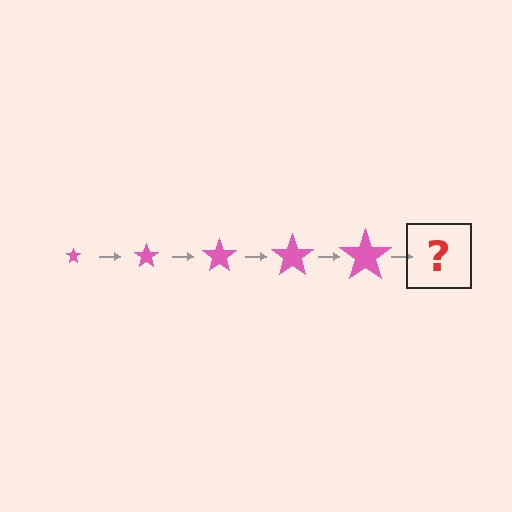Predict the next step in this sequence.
The next step is a pink star, larger than the previous one.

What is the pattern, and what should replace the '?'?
The pattern is that the star gets progressively larger each step. The '?' should be a pink star, larger than the previous one.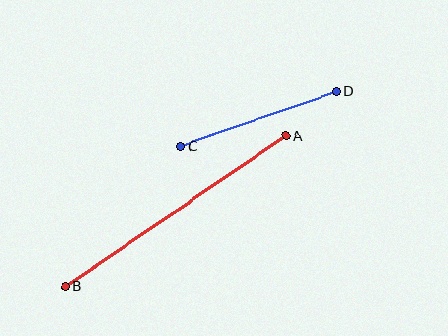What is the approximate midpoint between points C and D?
The midpoint is at approximately (258, 119) pixels.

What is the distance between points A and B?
The distance is approximately 268 pixels.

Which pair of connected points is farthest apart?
Points A and B are farthest apart.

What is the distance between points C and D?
The distance is approximately 165 pixels.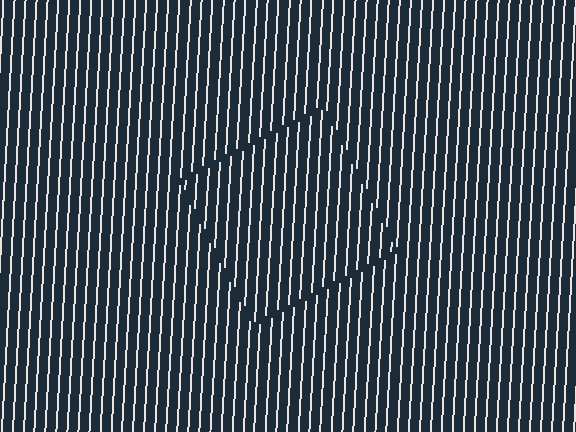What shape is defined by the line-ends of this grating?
An illusory square. The interior of the shape contains the same grating, shifted by half a period — the contour is defined by the phase discontinuity where line-ends from the inner and outer gratings abut.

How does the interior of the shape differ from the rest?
The interior of the shape contains the same grating, shifted by half a period — the contour is defined by the phase discontinuity where line-ends from the inner and outer gratings abut.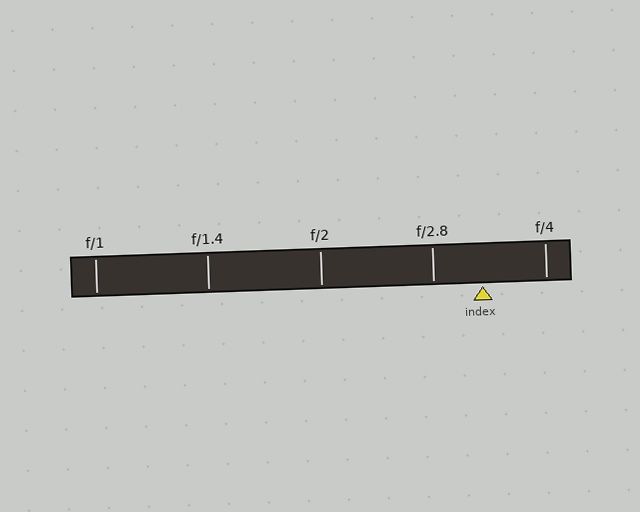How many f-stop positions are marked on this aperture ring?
There are 5 f-stop positions marked.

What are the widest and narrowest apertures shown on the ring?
The widest aperture shown is f/1 and the narrowest is f/4.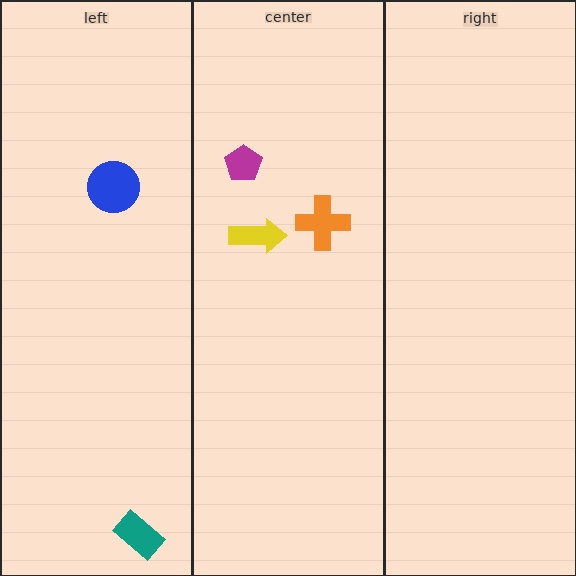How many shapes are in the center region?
3.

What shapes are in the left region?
The blue circle, the teal rectangle.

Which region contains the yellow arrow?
The center region.